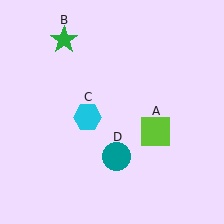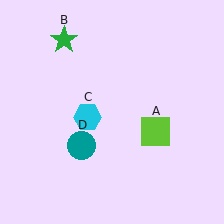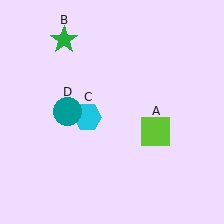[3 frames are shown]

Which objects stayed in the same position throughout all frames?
Lime square (object A) and green star (object B) and cyan hexagon (object C) remained stationary.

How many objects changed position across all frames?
1 object changed position: teal circle (object D).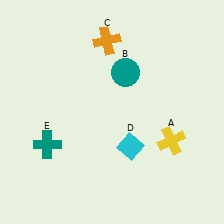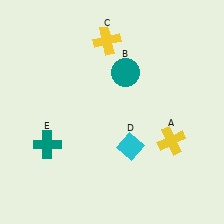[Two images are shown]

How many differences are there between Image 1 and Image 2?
There is 1 difference between the two images.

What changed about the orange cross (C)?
In Image 1, C is orange. In Image 2, it changed to yellow.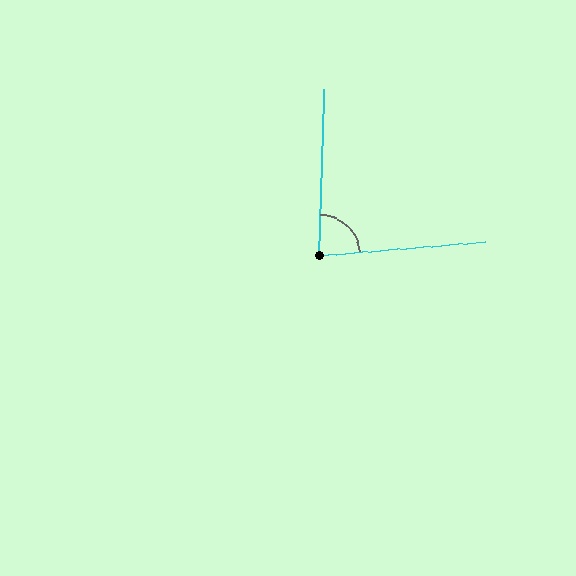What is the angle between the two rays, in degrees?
Approximately 83 degrees.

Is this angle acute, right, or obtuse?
It is acute.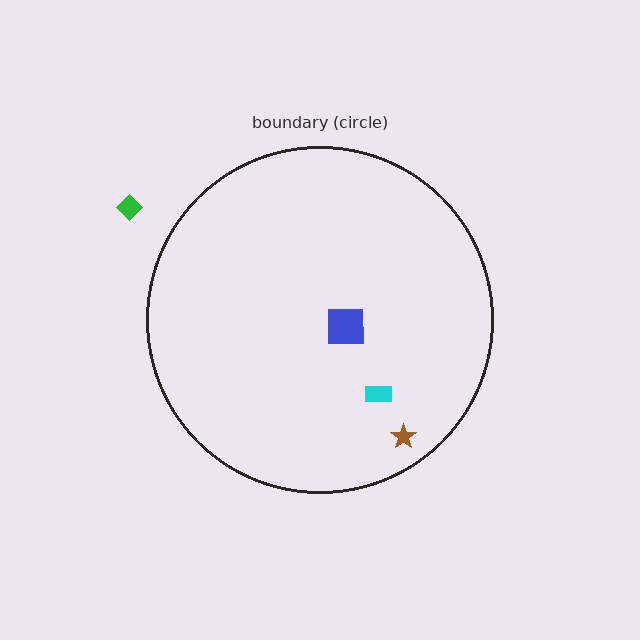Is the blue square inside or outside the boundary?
Inside.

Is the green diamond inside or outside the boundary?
Outside.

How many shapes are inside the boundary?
3 inside, 1 outside.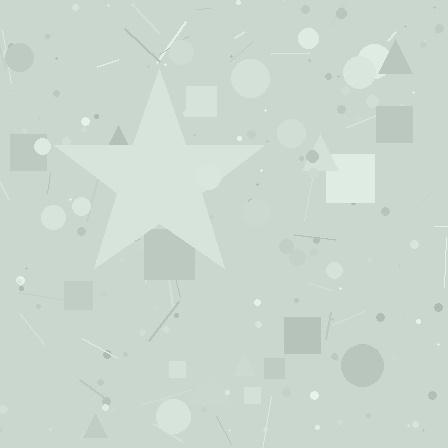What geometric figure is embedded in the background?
A star is embedded in the background.